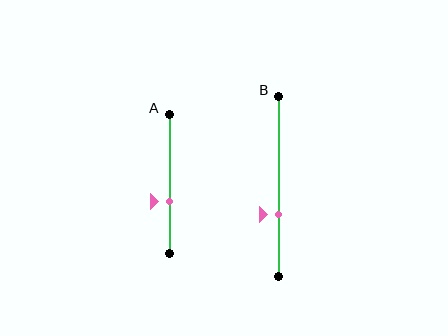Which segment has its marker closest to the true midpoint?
Segment A has its marker closest to the true midpoint.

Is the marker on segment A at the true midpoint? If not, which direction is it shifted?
No, the marker on segment A is shifted downward by about 13% of the segment length.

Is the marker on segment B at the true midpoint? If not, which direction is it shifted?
No, the marker on segment B is shifted downward by about 16% of the segment length.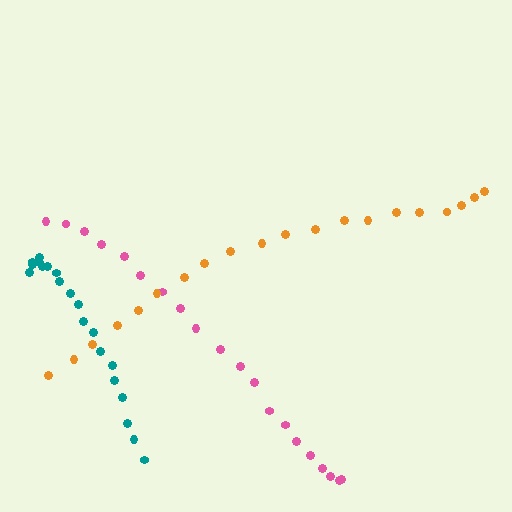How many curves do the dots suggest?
There are 3 distinct paths.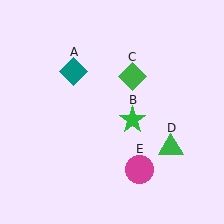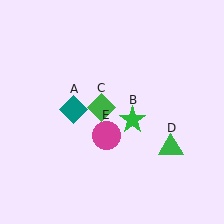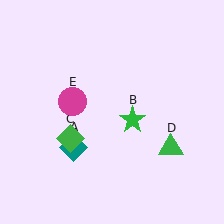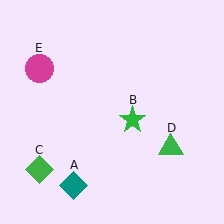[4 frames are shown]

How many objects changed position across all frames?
3 objects changed position: teal diamond (object A), green diamond (object C), magenta circle (object E).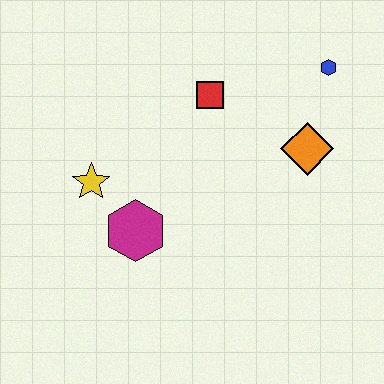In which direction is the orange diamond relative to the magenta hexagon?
The orange diamond is to the right of the magenta hexagon.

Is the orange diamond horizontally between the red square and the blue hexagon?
Yes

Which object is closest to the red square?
The orange diamond is closest to the red square.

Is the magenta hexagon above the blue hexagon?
No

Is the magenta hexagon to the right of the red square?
No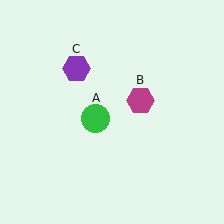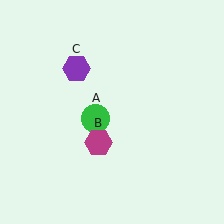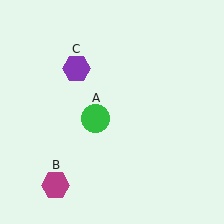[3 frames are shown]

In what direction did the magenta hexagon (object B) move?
The magenta hexagon (object B) moved down and to the left.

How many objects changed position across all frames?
1 object changed position: magenta hexagon (object B).